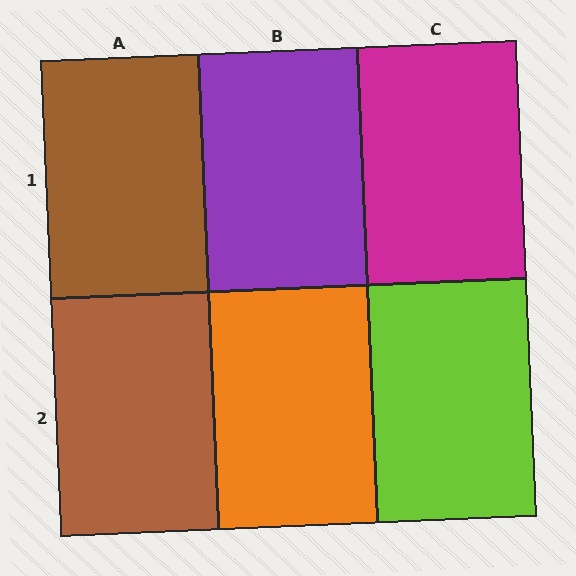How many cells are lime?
1 cell is lime.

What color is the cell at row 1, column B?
Purple.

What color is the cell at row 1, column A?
Brown.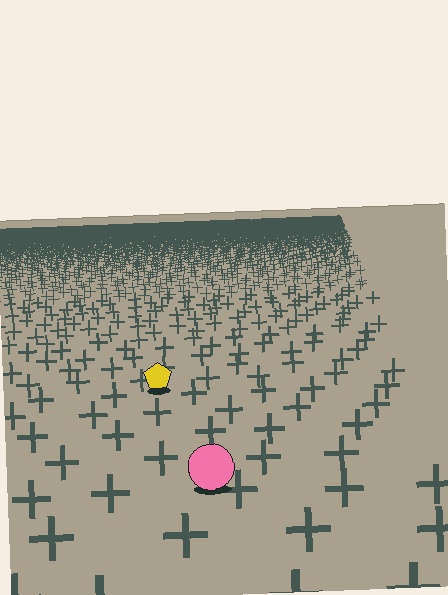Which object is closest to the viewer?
The pink circle is closest. The texture marks near it are larger and more spread out.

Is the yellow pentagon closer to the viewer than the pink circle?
No. The pink circle is closer — you can tell from the texture gradient: the ground texture is coarser near it.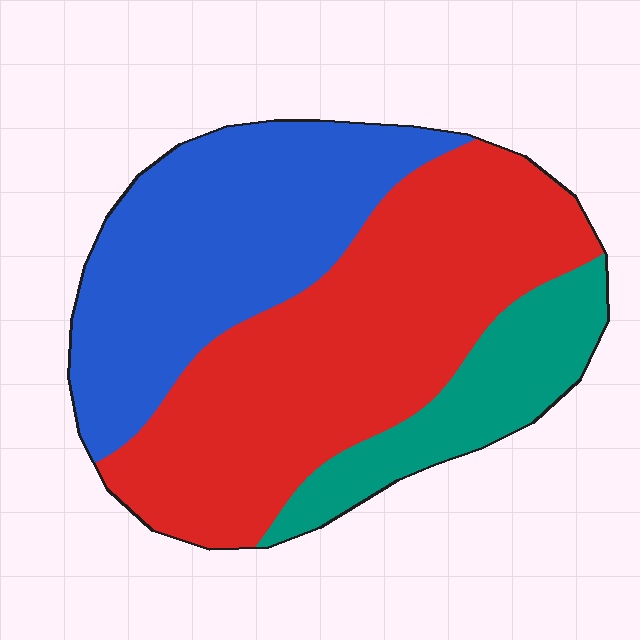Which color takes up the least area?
Teal, at roughly 15%.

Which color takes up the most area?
Red, at roughly 50%.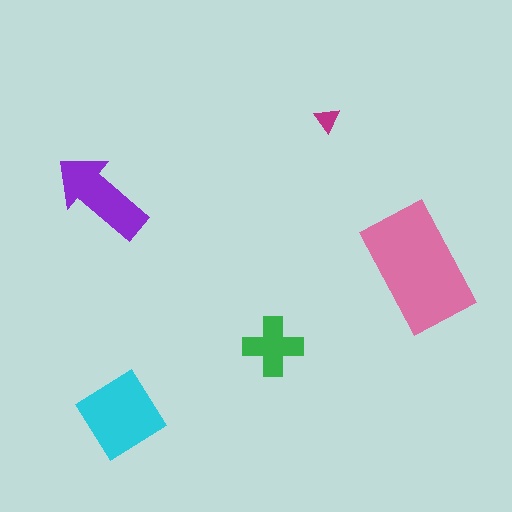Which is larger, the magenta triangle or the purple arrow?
The purple arrow.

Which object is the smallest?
The magenta triangle.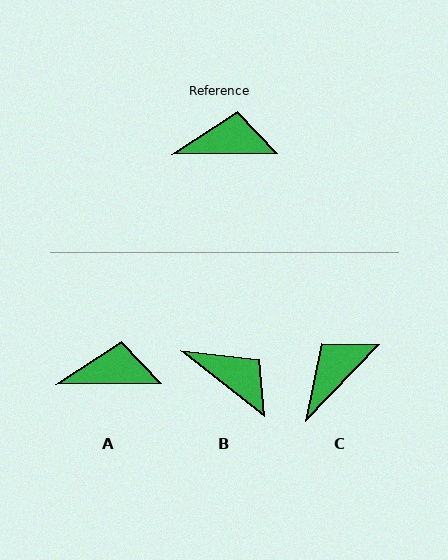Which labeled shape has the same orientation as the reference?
A.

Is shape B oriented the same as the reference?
No, it is off by about 38 degrees.